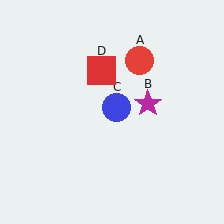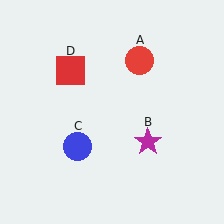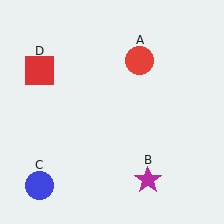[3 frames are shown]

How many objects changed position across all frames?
3 objects changed position: magenta star (object B), blue circle (object C), red square (object D).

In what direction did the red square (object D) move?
The red square (object D) moved left.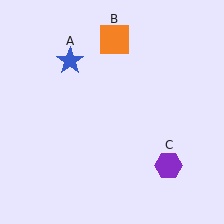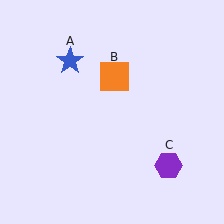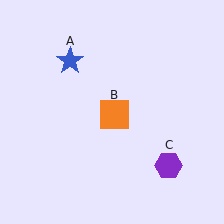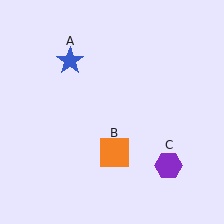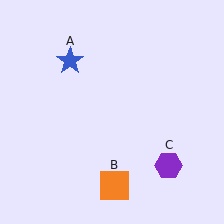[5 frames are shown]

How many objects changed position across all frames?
1 object changed position: orange square (object B).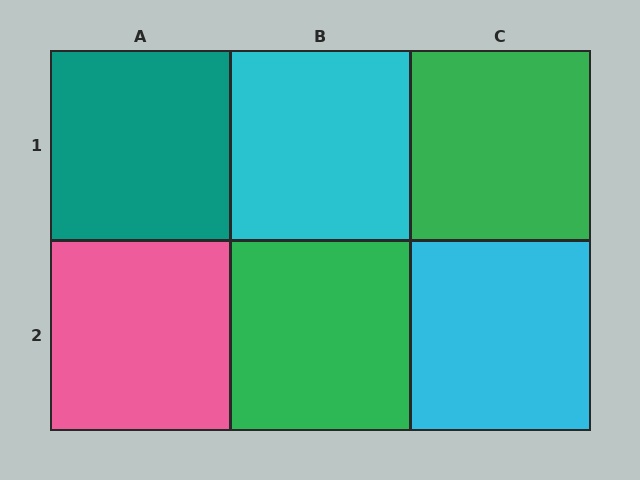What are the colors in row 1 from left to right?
Teal, cyan, green.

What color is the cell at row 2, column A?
Pink.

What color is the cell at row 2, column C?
Cyan.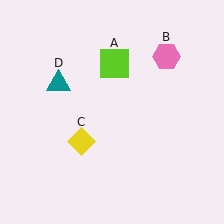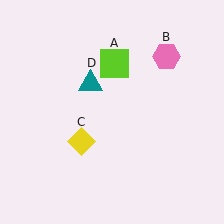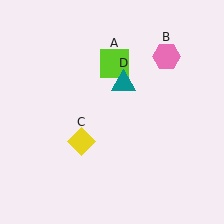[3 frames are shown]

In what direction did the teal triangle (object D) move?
The teal triangle (object D) moved right.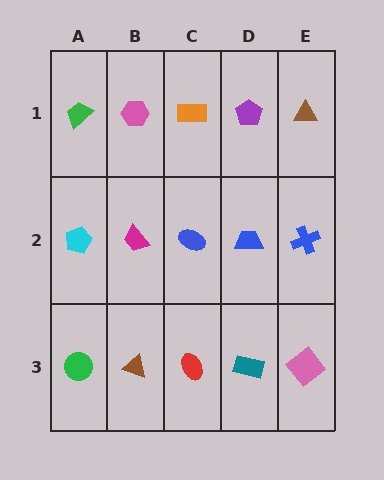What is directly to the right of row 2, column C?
A blue trapezoid.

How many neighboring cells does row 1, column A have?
2.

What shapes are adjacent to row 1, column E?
A blue cross (row 2, column E), a purple pentagon (row 1, column D).